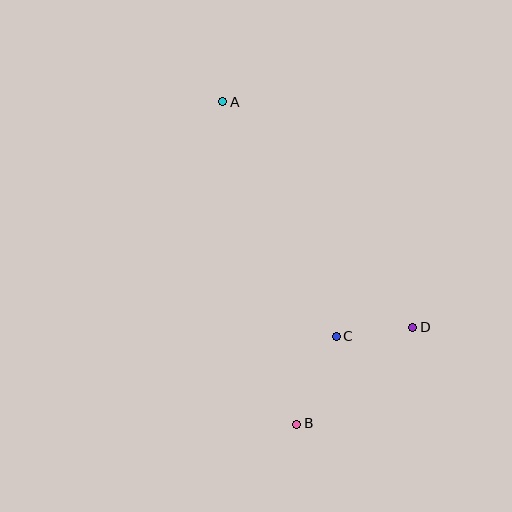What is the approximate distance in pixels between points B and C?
The distance between B and C is approximately 96 pixels.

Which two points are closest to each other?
Points C and D are closest to each other.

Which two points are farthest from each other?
Points A and B are farthest from each other.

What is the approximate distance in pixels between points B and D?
The distance between B and D is approximately 150 pixels.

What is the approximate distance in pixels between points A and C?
The distance between A and C is approximately 260 pixels.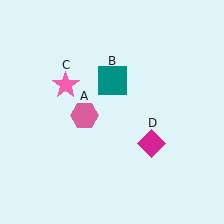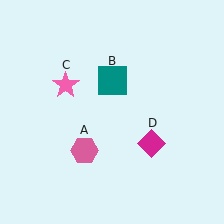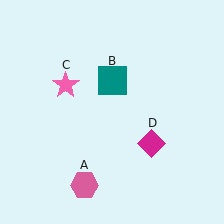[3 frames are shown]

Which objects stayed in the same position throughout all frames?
Teal square (object B) and pink star (object C) and magenta diamond (object D) remained stationary.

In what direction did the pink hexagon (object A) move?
The pink hexagon (object A) moved down.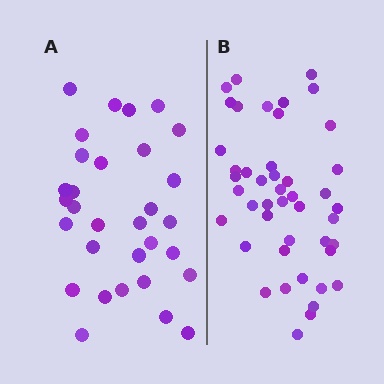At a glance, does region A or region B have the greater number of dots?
Region B (the right region) has more dots.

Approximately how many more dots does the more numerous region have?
Region B has approximately 15 more dots than region A.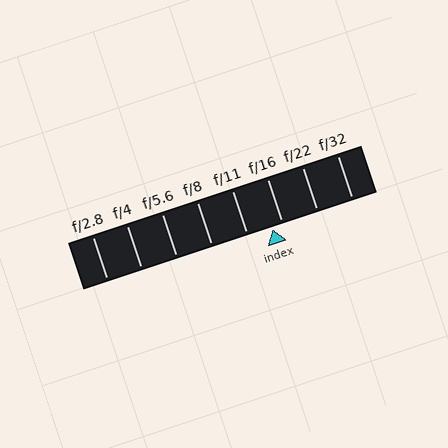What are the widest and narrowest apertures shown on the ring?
The widest aperture shown is f/2.8 and the narrowest is f/32.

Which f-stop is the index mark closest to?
The index mark is closest to f/16.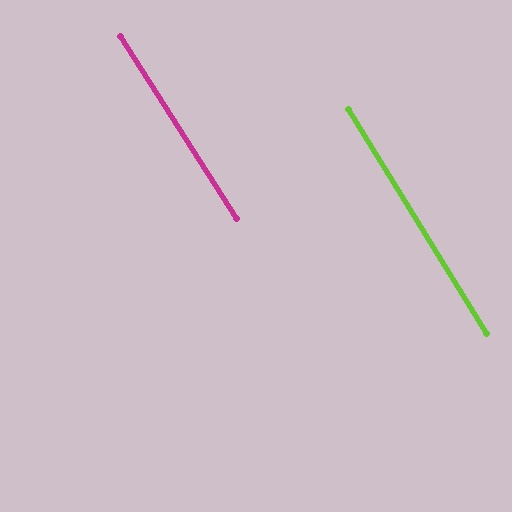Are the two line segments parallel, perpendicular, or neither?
Parallel — their directions differ by only 1.0°.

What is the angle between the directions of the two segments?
Approximately 1 degree.